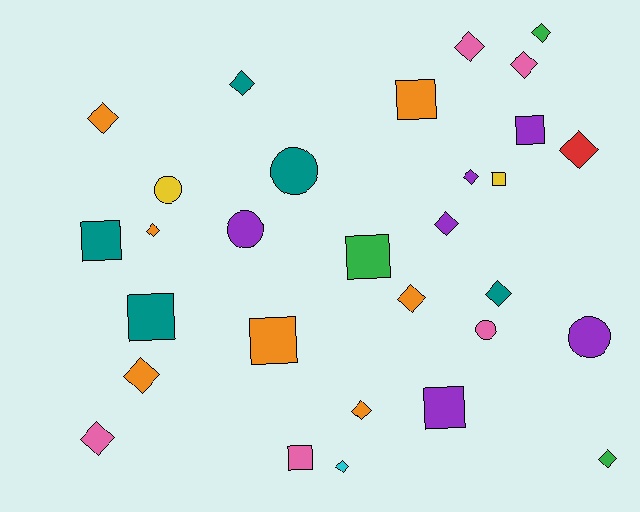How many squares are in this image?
There are 9 squares.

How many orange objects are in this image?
There are 7 orange objects.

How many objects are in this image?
There are 30 objects.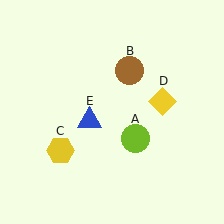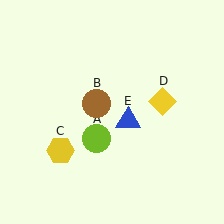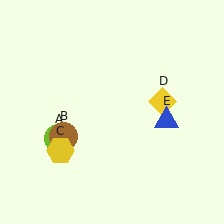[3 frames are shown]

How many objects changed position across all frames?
3 objects changed position: lime circle (object A), brown circle (object B), blue triangle (object E).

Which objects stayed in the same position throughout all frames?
Yellow hexagon (object C) and yellow diamond (object D) remained stationary.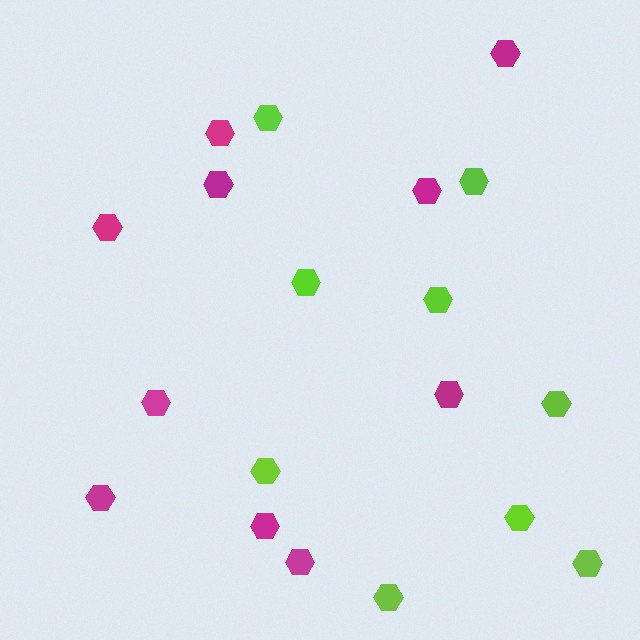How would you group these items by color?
There are 2 groups: one group of lime hexagons (9) and one group of magenta hexagons (10).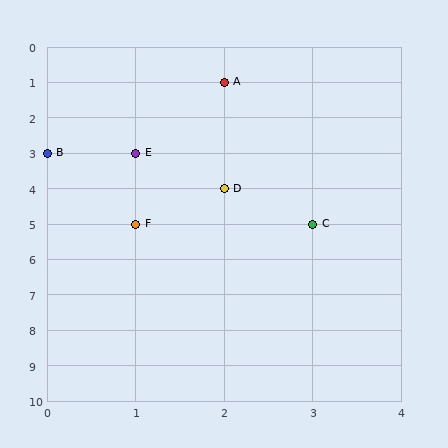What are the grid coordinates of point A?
Point A is at grid coordinates (2, 1).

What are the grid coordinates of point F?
Point F is at grid coordinates (1, 5).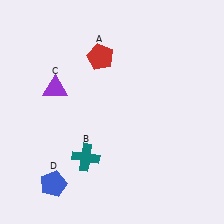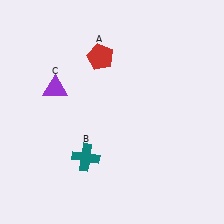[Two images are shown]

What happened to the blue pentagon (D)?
The blue pentagon (D) was removed in Image 2. It was in the bottom-left area of Image 1.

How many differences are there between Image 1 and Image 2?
There is 1 difference between the two images.